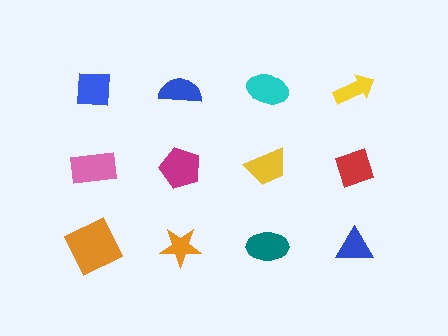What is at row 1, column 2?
A blue semicircle.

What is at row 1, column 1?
A blue square.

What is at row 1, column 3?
A cyan ellipse.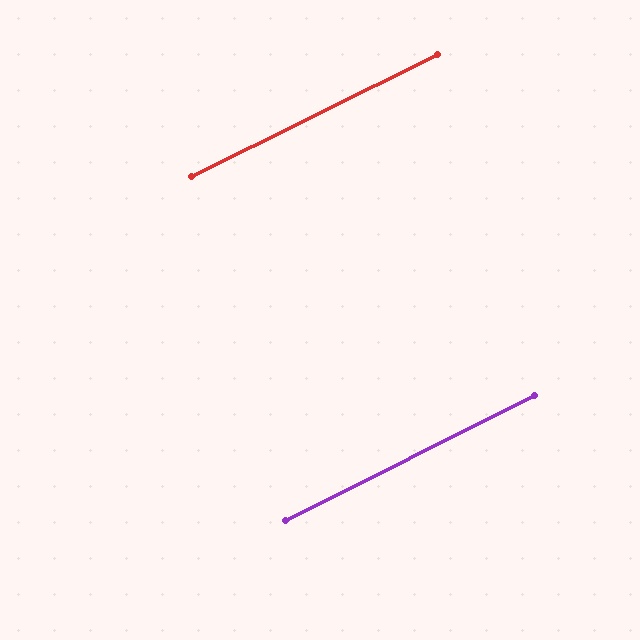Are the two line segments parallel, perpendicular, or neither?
Parallel — their directions differ by only 0.4°.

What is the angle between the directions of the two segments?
Approximately 0 degrees.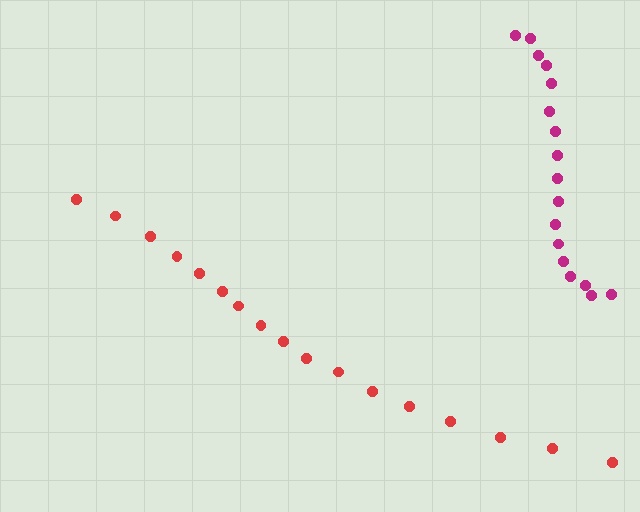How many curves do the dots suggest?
There are 2 distinct paths.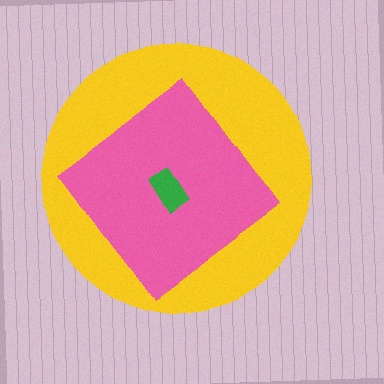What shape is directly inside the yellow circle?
The pink diamond.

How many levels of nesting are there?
3.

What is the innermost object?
The green rectangle.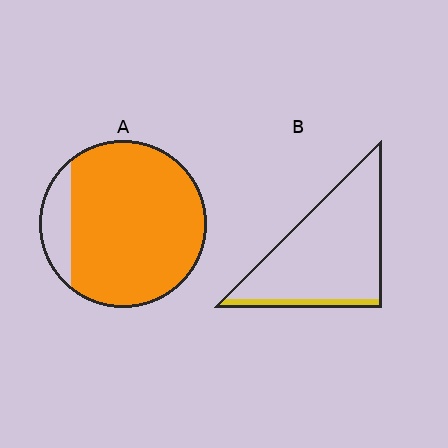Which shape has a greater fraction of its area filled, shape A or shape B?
Shape A.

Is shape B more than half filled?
No.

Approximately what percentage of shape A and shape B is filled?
A is approximately 85% and B is approximately 10%.